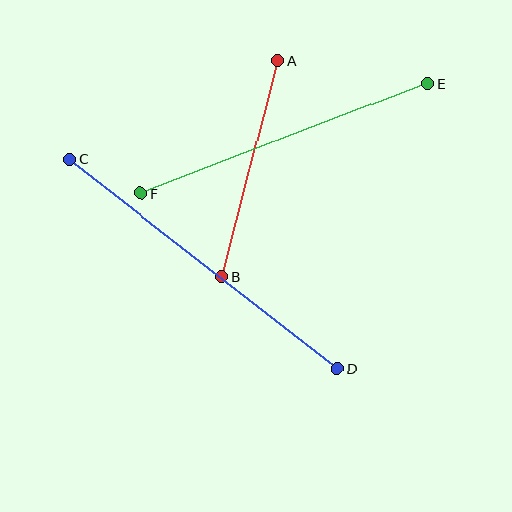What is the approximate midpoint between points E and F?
The midpoint is at approximately (284, 138) pixels.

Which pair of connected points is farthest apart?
Points C and D are farthest apart.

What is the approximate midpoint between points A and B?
The midpoint is at approximately (250, 169) pixels.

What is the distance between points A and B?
The distance is approximately 223 pixels.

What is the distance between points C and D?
The distance is approximately 340 pixels.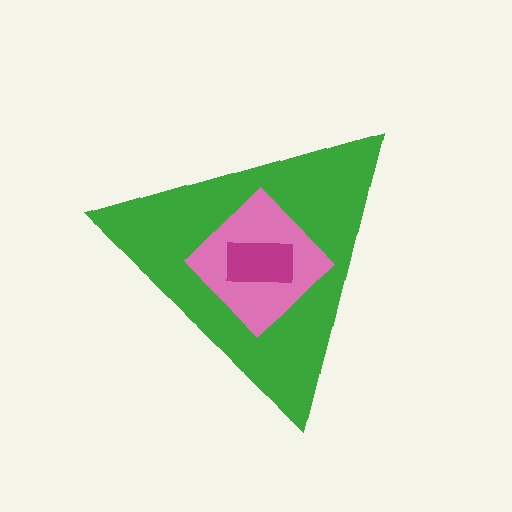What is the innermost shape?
The magenta rectangle.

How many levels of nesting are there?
3.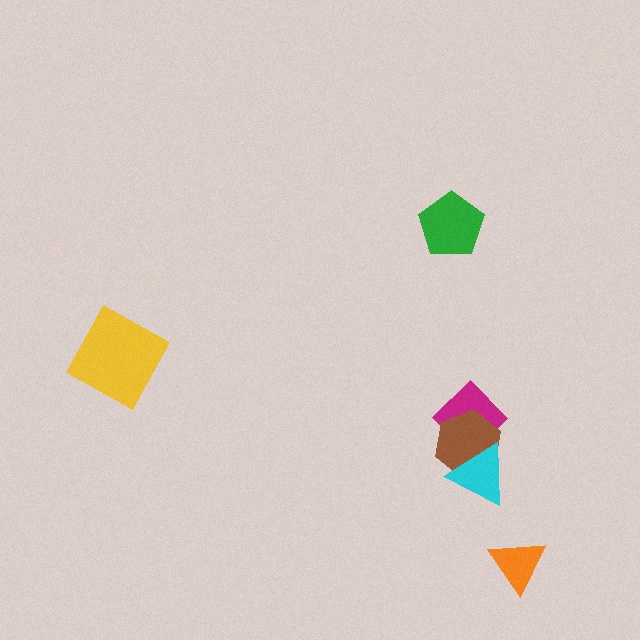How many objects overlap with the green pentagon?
0 objects overlap with the green pentagon.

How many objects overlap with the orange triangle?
0 objects overlap with the orange triangle.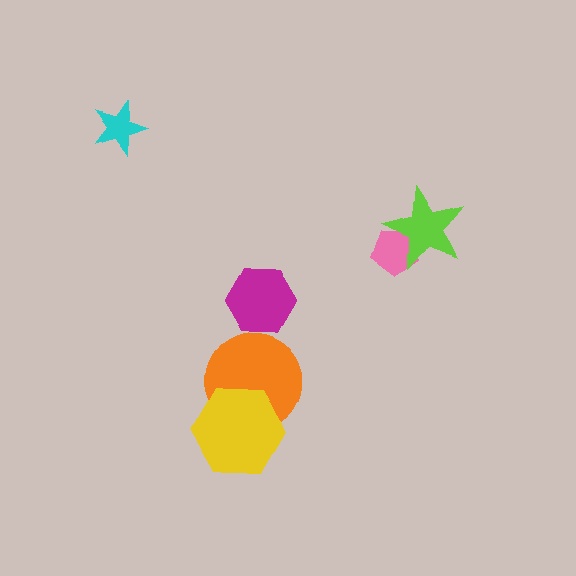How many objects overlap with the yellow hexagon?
1 object overlaps with the yellow hexagon.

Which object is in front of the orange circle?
The yellow hexagon is in front of the orange circle.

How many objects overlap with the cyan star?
0 objects overlap with the cyan star.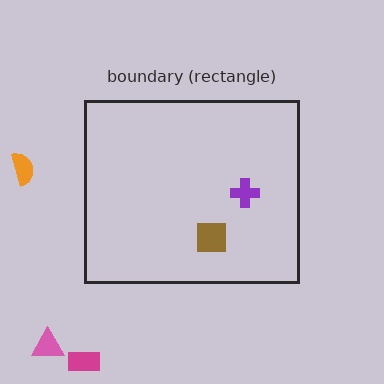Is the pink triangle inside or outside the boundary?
Outside.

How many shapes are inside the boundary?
2 inside, 3 outside.